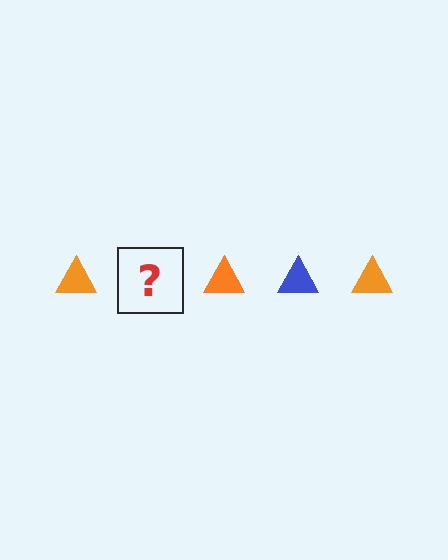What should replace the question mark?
The question mark should be replaced with a blue triangle.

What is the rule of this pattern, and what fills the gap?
The rule is that the pattern cycles through orange, blue triangles. The gap should be filled with a blue triangle.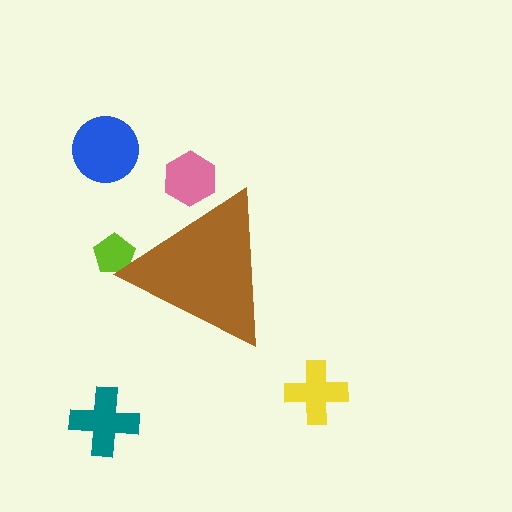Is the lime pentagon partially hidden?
Yes, the lime pentagon is partially hidden behind the brown triangle.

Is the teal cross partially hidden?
No, the teal cross is fully visible.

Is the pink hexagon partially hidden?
Yes, the pink hexagon is partially hidden behind the brown triangle.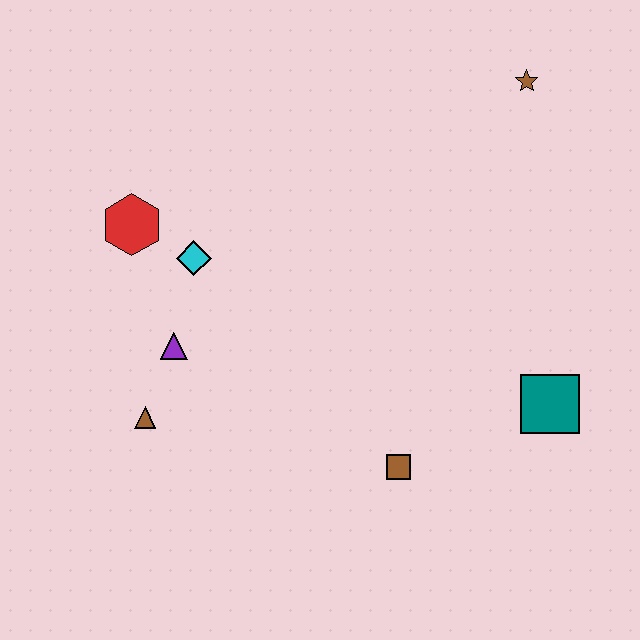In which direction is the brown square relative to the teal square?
The brown square is to the left of the teal square.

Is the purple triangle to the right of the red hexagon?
Yes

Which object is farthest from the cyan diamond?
The teal square is farthest from the cyan diamond.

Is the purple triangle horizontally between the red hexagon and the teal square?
Yes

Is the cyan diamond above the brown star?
No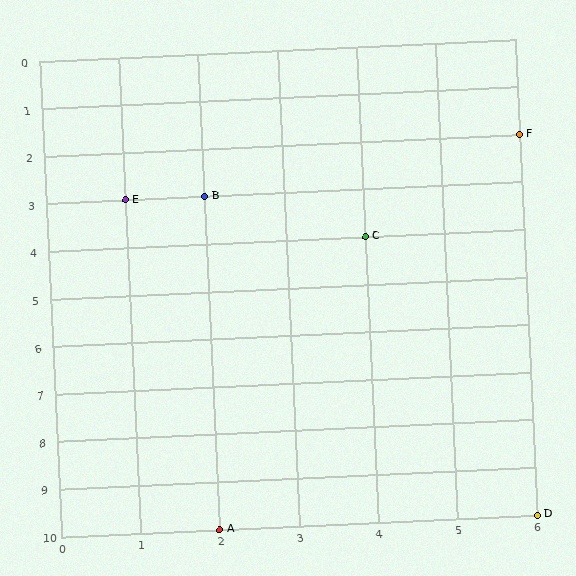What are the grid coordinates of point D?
Point D is at grid coordinates (6, 10).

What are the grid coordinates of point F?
Point F is at grid coordinates (6, 2).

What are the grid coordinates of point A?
Point A is at grid coordinates (2, 10).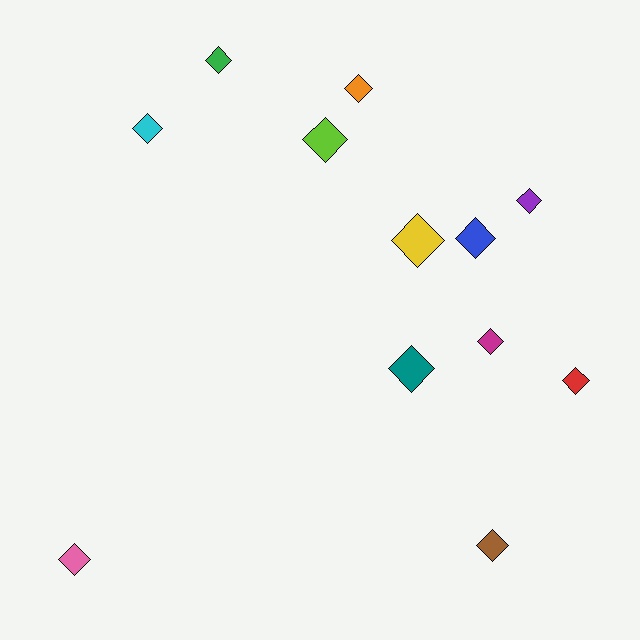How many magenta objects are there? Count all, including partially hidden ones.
There is 1 magenta object.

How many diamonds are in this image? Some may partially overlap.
There are 12 diamonds.